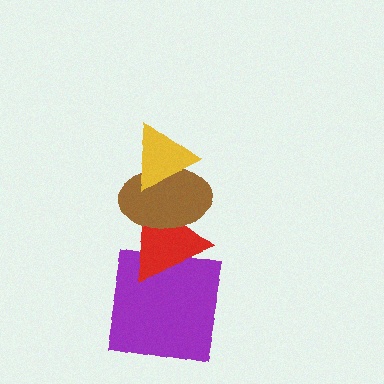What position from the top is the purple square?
The purple square is 4th from the top.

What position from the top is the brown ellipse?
The brown ellipse is 2nd from the top.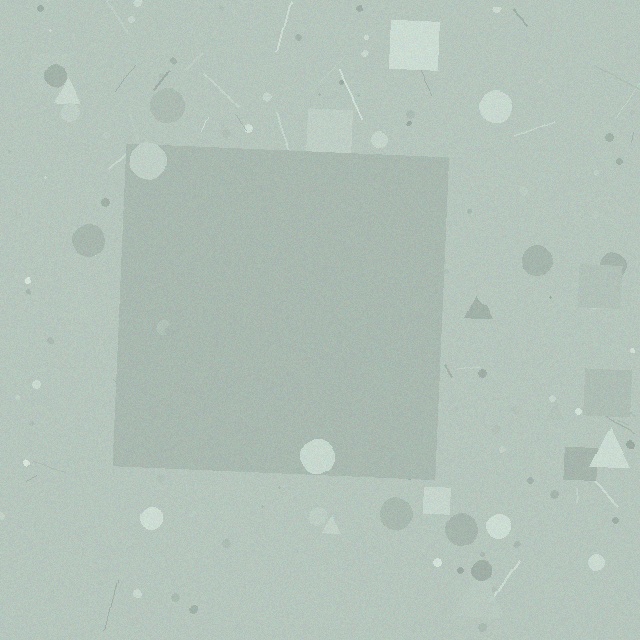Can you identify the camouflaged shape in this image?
The camouflaged shape is a square.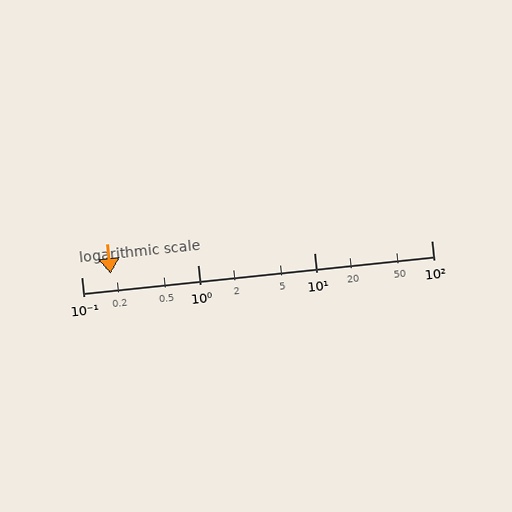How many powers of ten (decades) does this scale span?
The scale spans 3 decades, from 0.1 to 100.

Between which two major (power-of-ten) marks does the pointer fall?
The pointer is between 0.1 and 1.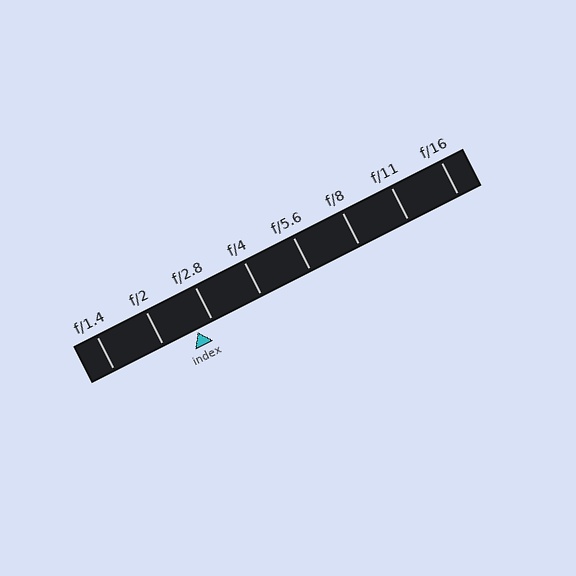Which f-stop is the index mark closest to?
The index mark is closest to f/2.8.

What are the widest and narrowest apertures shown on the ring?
The widest aperture shown is f/1.4 and the narrowest is f/16.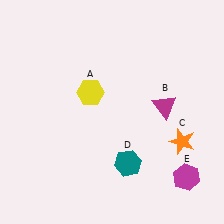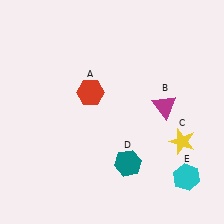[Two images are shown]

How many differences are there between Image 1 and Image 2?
There are 3 differences between the two images.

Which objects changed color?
A changed from yellow to red. C changed from orange to yellow. E changed from magenta to cyan.